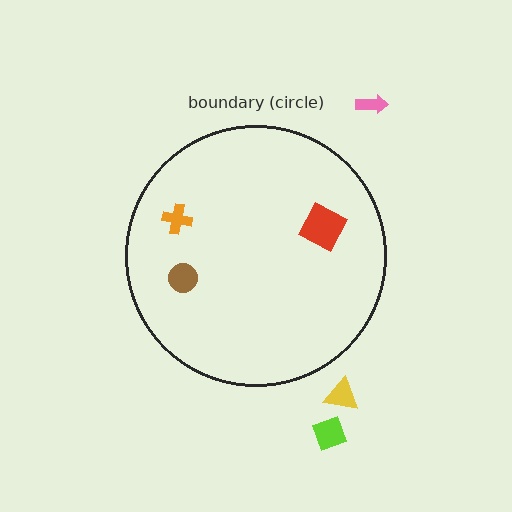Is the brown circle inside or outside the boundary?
Inside.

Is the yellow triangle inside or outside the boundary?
Outside.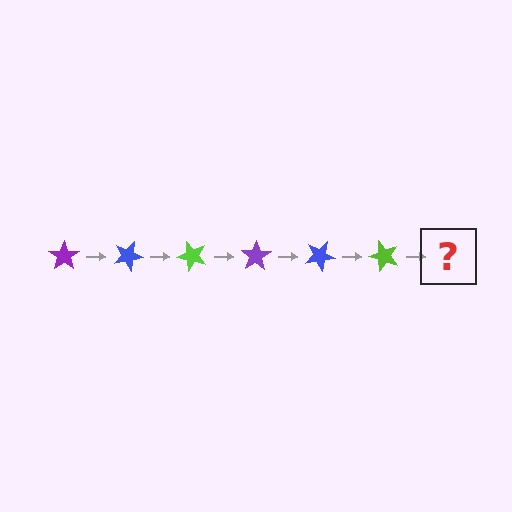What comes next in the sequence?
The next element should be a purple star, rotated 150 degrees from the start.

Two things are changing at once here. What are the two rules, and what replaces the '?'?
The two rules are that it rotates 25 degrees each step and the color cycles through purple, blue, and lime. The '?' should be a purple star, rotated 150 degrees from the start.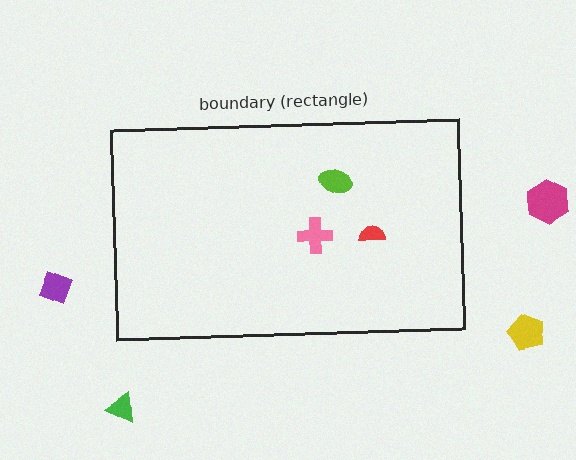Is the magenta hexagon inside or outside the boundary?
Outside.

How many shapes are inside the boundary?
3 inside, 4 outside.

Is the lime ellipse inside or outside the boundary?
Inside.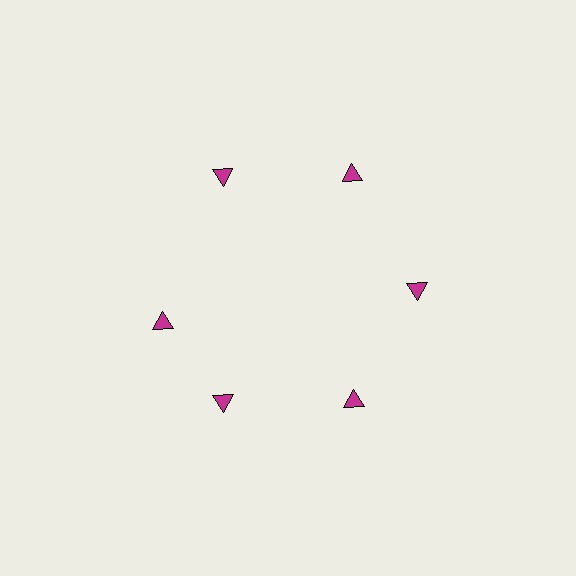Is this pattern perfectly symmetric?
No. The 6 magenta triangles are arranged in a ring, but one element near the 9 o'clock position is rotated out of alignment along the ring, breaking the 6-fold rotational symmetry.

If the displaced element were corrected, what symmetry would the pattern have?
It would have 6-fold rotational symmetry — the pattern would map onto itself every 60 degrees.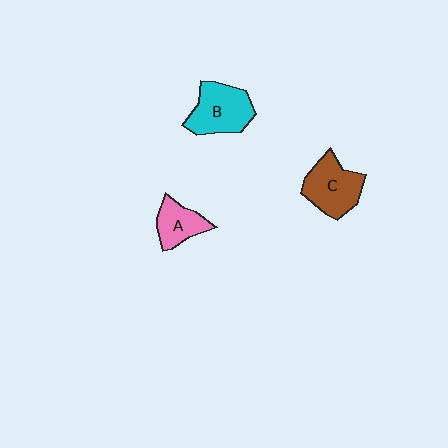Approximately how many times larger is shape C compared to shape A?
Approximately 1.5 times.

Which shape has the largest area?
Shape B (cyan).